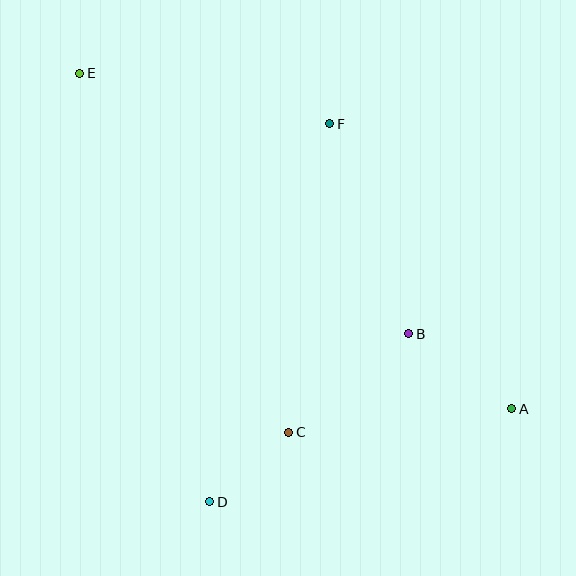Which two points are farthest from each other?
Points A and E are farthest from each other.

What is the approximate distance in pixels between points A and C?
The distance between A and C is approximately 224 pixels.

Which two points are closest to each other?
Points C and D are closest to each other.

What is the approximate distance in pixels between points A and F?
The distance between A and F is approximately 338 pixels.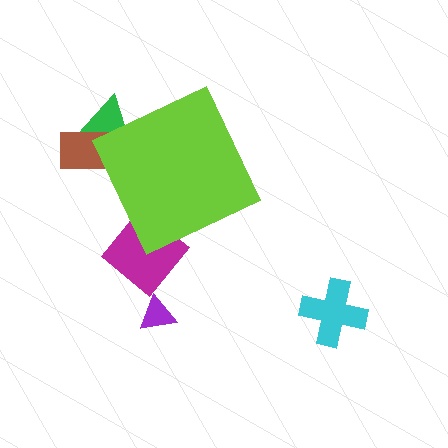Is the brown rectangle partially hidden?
Yes, the brown rectangle is partially hidden behind the lime diamond.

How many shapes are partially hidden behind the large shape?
3 shapes are partially hidden.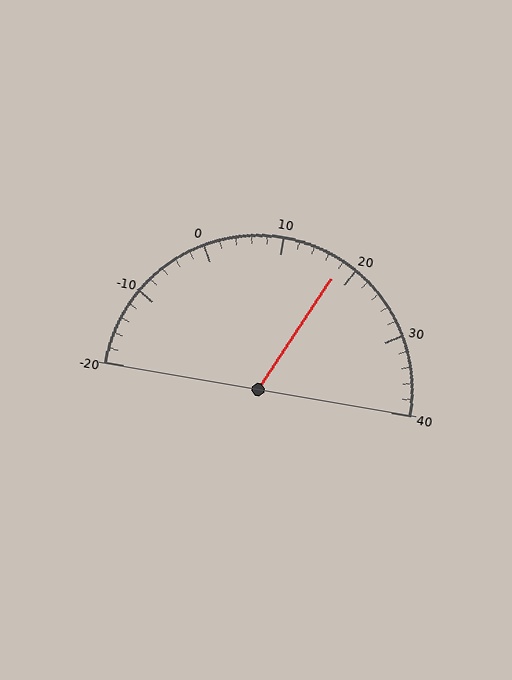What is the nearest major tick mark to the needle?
The nearest major tick mark is 20.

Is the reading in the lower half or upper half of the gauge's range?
The reading is in the upper half of the range (-20 to 40).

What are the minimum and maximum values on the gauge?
The gauge ranges from -20 to 40.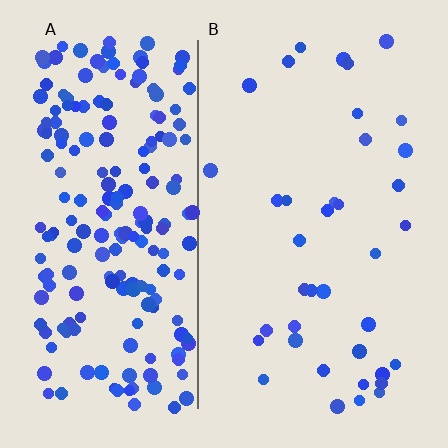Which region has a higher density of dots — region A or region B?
A (the left).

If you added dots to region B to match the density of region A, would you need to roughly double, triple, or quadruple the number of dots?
Approximately quadruple.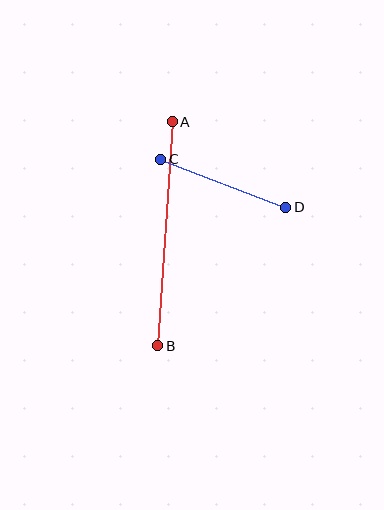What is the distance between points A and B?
The distance is approximately 224 pixels.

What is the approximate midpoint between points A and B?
The midpoint is at approximately (165, 234) pixels.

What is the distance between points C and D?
The distance is approximately 134 pixels.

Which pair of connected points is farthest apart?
Points A and B are farthest apart.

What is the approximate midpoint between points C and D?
The midpoint is at approximately (223, 183) pixels.